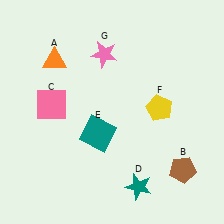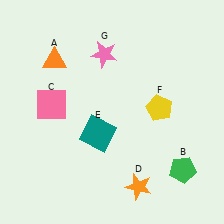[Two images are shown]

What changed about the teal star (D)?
In Image 1, D is teal. In Image 2, it changed to orange.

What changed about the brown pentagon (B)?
In Image 1, B is brown. In Image 2, it changed to green.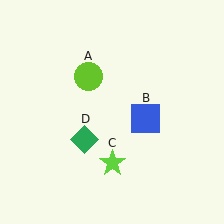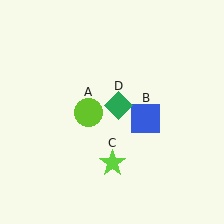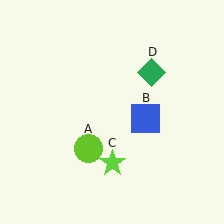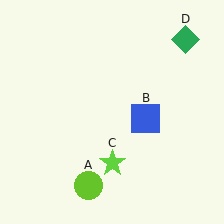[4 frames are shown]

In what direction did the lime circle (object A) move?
The lime circle (object A) moved down.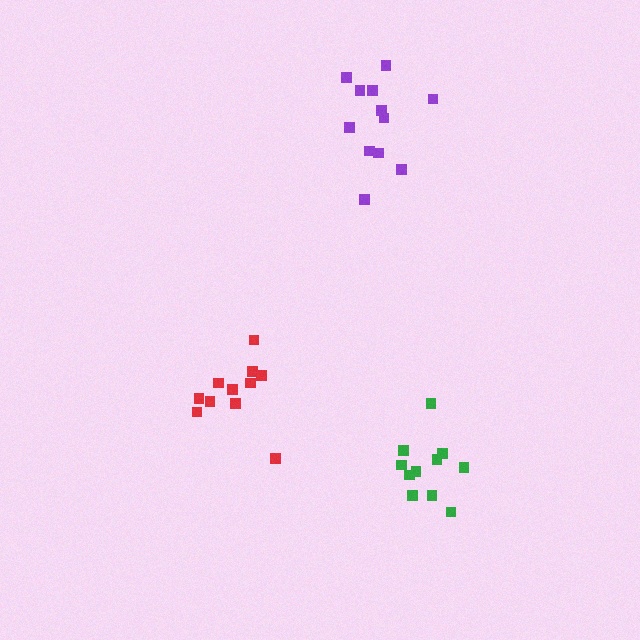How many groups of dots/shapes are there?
There are 3 groups.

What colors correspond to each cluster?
The clusters are colored: green, red, purple.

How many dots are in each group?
Group 1: 11 dots, Group 2: 11 dots, Group 3: 12 dots (34 total).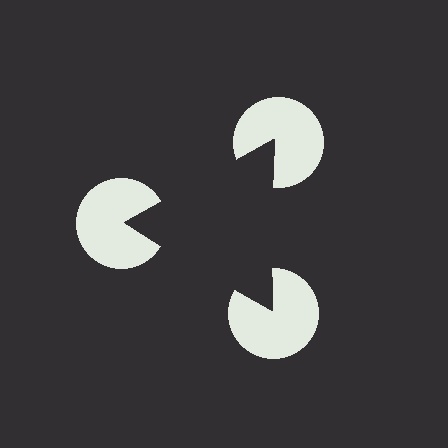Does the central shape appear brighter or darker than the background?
It typically appears slightly darker than the background, even though no actual brightness change is drawn.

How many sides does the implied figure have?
3 sides.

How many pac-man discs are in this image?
There are 3 — one at each vertex of the illusory triangle.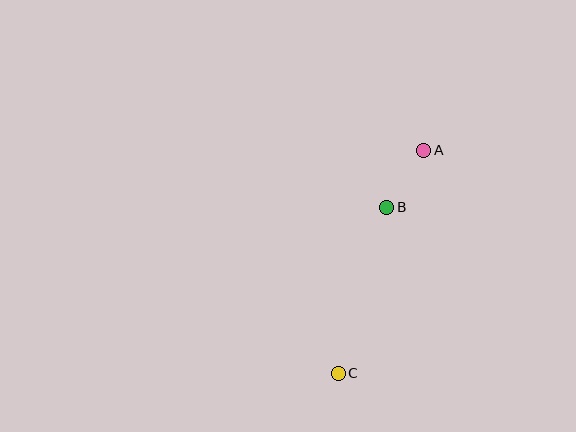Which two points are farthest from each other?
Points A and C are farthest from each other.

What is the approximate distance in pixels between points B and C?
The distance between B and C is approximately 173 pixels.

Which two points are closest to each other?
Points A and B are closest to each other.